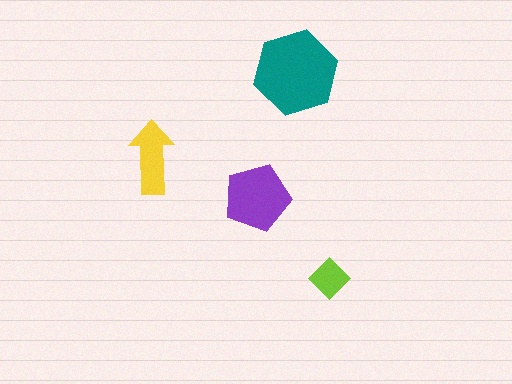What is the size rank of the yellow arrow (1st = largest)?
3rd.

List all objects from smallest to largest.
The lime diamond, the yellow arrow, the purple pentagon, the teal hexagon.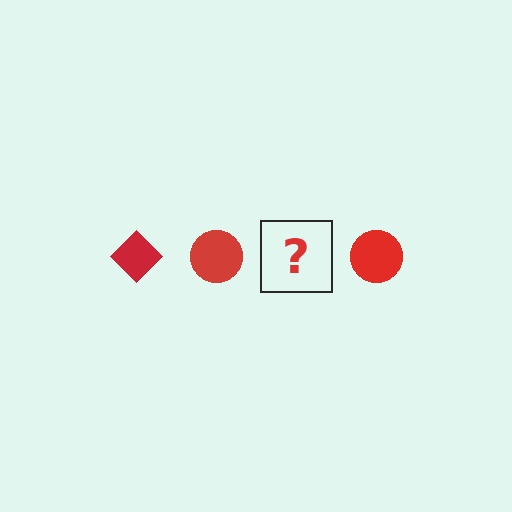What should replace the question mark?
The question mark should be replaced with a red diamond.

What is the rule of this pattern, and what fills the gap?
The rule is that the pattern cycles through diamond, circle shapes in red. The gap should be filled with a red diamond.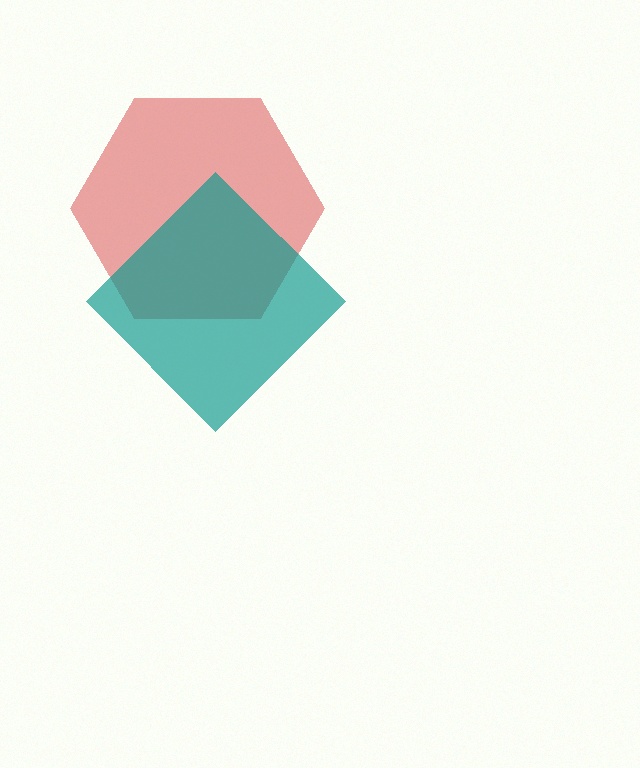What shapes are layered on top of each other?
The layered shapes are: a red hexagon, a teal diamond.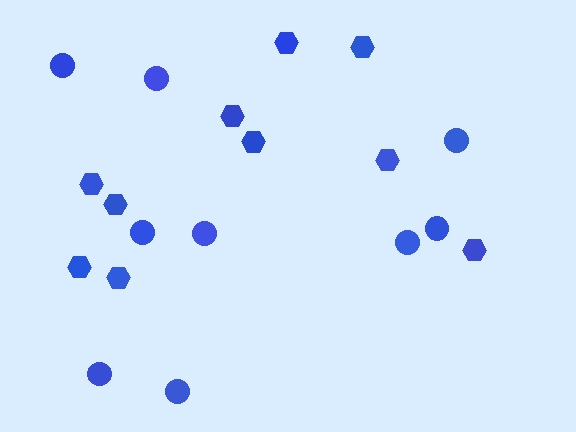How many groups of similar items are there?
There are 2 groups: one group of hexagons (10) and one group of circles (9).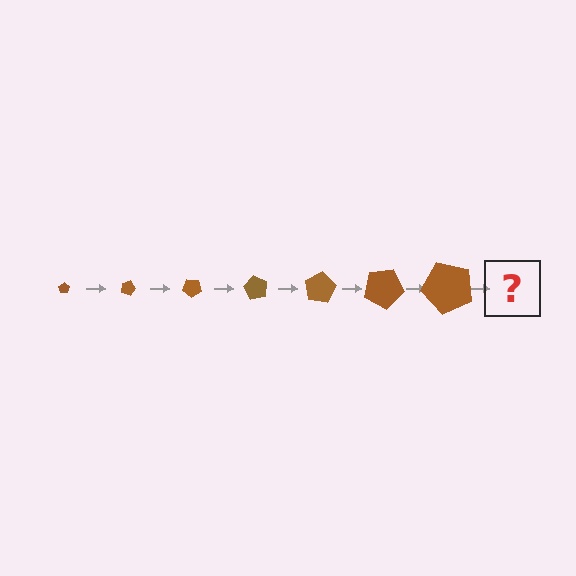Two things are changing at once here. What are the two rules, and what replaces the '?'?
The two rules are that the pentagon grows larger each step and it rotates 20 degrees each step. The '?' should be a pentagon, larger than the previous one and rotated 140 degrees from the start.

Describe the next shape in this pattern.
It should be a pentagon, larger than the previous one and rotated 140 degrees from the start.